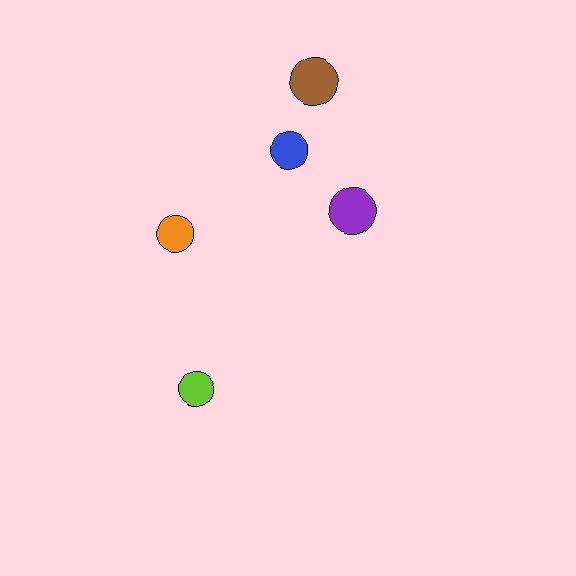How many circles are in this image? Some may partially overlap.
There are 5 circles.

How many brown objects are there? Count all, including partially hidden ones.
There is 1 brown object.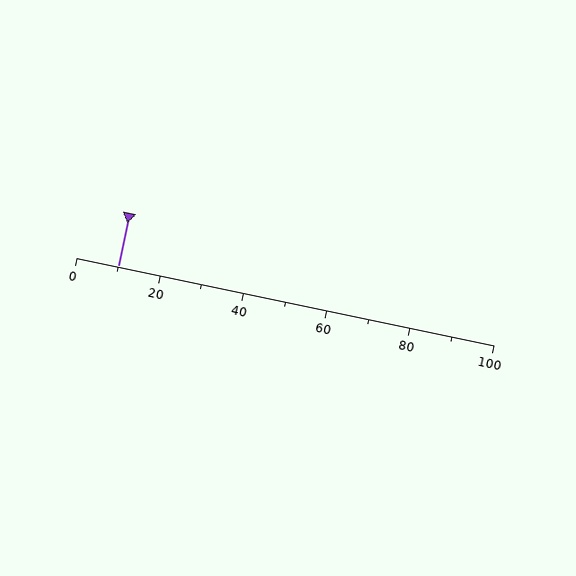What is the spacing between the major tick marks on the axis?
The major ticks are spaced 20 apart.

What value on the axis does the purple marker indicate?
The marker indicates approximately 10.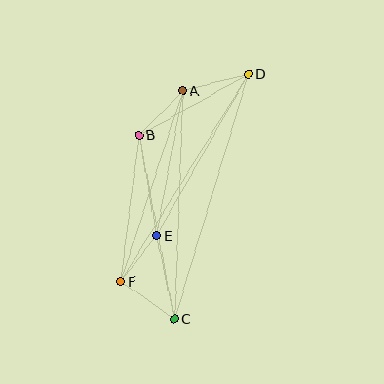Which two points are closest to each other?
Points E and F are closest to each other.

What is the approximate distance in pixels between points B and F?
The distance between B and F is approximately 147 pixels.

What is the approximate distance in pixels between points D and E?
The distance between D and E is approximately 186 pixels.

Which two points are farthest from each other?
Points C and D are farthest from each other.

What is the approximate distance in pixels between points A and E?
The distance between A and E is approximately 147 pixels.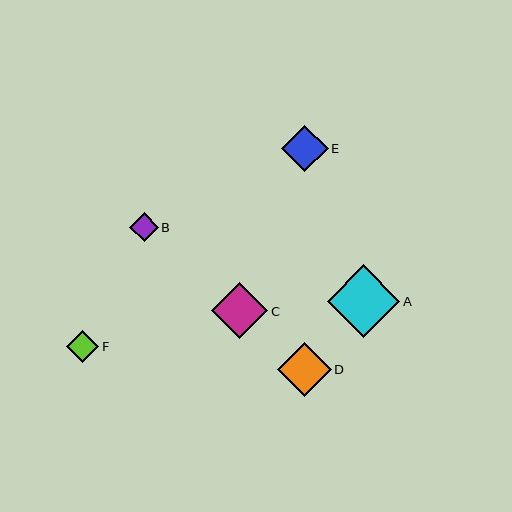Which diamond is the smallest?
Diamond B is the smallest with a size of approximately 29 pixels.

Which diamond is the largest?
Diamond A is the largest with a size of approximately 73 pixels.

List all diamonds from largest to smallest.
From largest to smallest: A, C, D, E, F, B.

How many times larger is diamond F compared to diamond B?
Diamond F is approximately 1.1 times the size of diamond B.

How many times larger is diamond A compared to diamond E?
Diamond A is approximately 1.6 times the size of diamond E.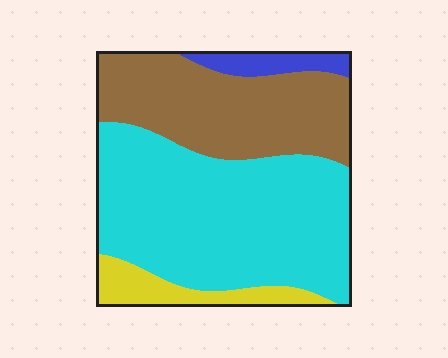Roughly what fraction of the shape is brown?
Brown takes up about one third (1/3) of the shape.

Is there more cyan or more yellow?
Cyan.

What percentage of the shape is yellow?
Yellow takes up about one tenth (1/10) of the shape.